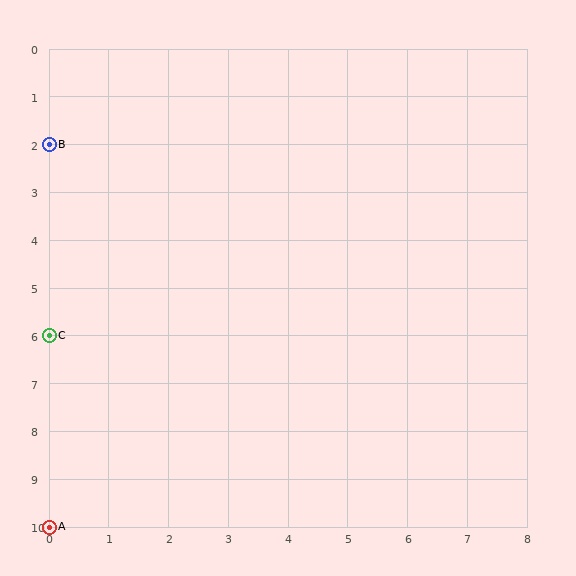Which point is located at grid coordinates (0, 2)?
Point B is at (0, 2).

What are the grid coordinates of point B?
Point B is at grid coordinates (0, 2).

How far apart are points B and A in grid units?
Points B and A are 8 rows apart.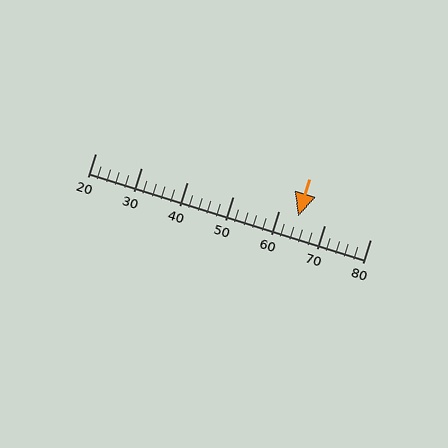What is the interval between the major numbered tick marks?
The major tick marks are spaced 10 units apart.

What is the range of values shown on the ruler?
The ruler shows values from 20 to 80.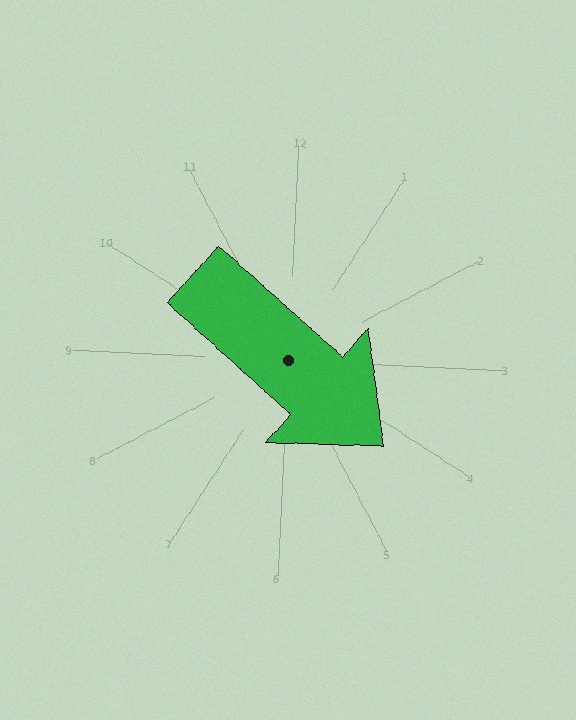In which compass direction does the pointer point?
Southeast.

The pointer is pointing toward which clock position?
Roughly 4 o'clock.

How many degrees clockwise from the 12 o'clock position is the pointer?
Approximately 129 degrees.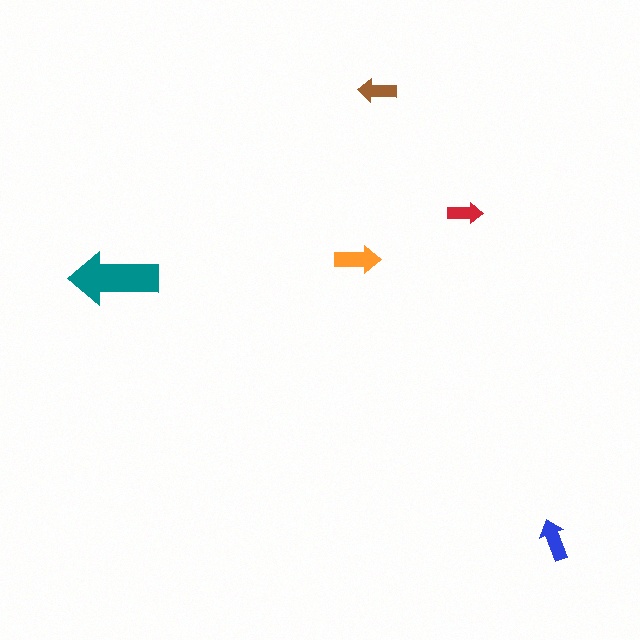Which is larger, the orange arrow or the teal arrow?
The teal one.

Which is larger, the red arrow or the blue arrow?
The blue one.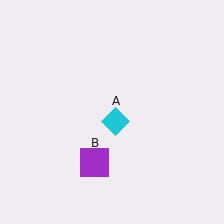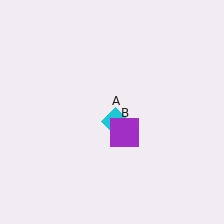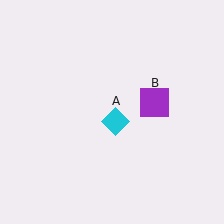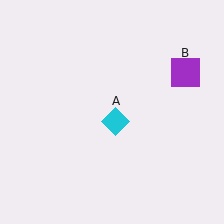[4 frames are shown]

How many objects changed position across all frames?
1 object changed position: purple square (object B).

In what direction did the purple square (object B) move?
The purple square (object B) moved up and to the right.